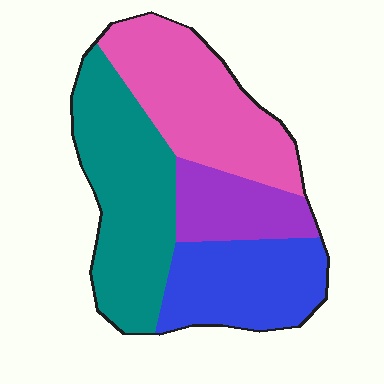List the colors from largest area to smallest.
From largest to smallest: teal, pink, blue, purple.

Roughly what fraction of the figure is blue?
Blue takes up between a sixth and a third of the figure.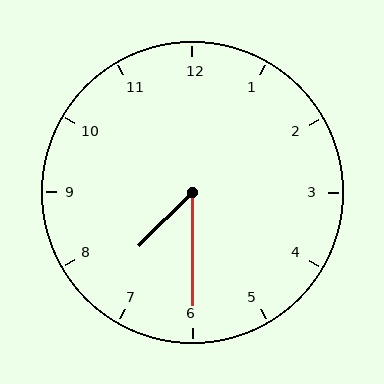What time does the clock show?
7:30.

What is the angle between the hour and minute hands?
Approximately 45 degrees.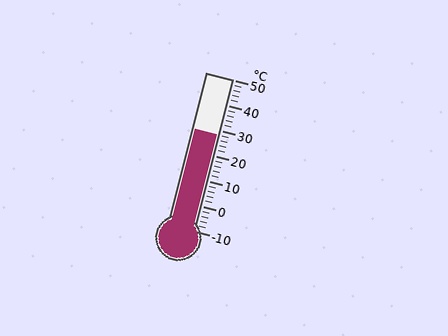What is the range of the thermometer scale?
The thermometer scale ranges from -10°C to 50°C.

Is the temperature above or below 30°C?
The temperature is below 30°C.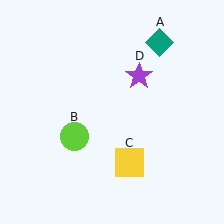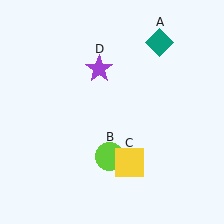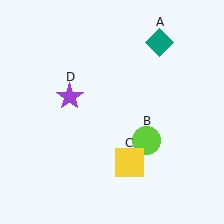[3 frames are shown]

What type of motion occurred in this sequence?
The lime circle (object B), purple star (object D) rotated counterclockwise around the center of the scene.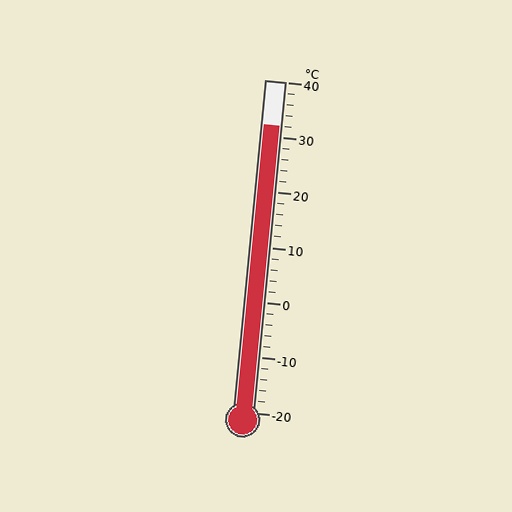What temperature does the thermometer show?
The thermometer shows approximately 32°C.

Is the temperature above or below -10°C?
The temperature is above -10°C.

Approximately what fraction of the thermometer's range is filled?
The thermometer is filled to approximately 85% of its range.